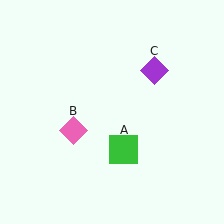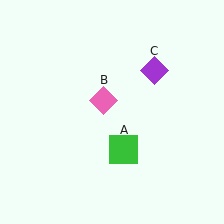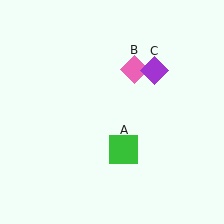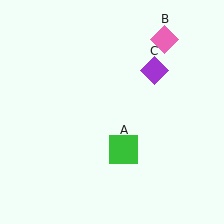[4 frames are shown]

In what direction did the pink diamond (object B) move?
The pink diamond (object B) moved up and to the right.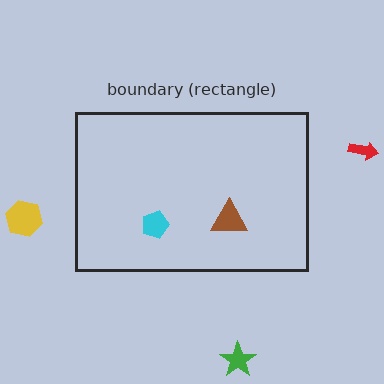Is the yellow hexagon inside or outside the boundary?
Outside.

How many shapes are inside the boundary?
2 inside, 3 outside.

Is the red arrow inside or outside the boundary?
Outside.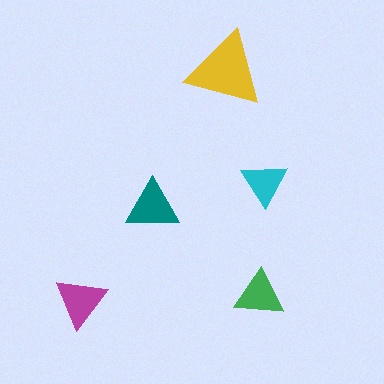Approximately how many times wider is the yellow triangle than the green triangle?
About 1.5 times wider.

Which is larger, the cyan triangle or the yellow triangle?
The yellow one.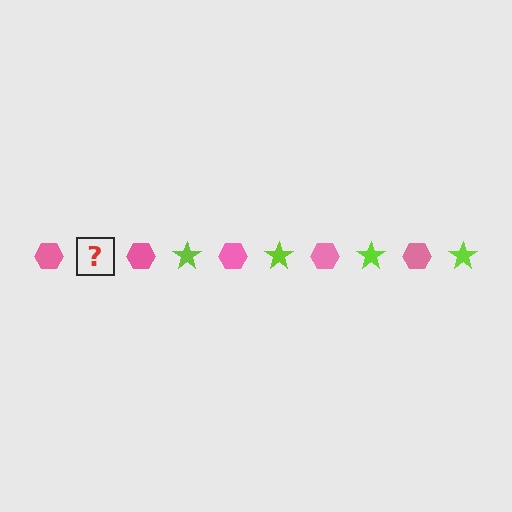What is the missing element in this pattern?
The missing element is a lime star.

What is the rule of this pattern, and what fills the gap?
The rule is that the pattern alternates between pink hexagon and lime star. The gap should be filled with a lime star.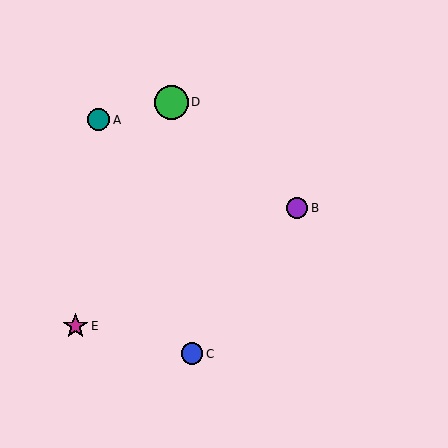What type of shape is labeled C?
Shape C is a blue circle.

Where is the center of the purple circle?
The center of the purple circle is at (297, 208).